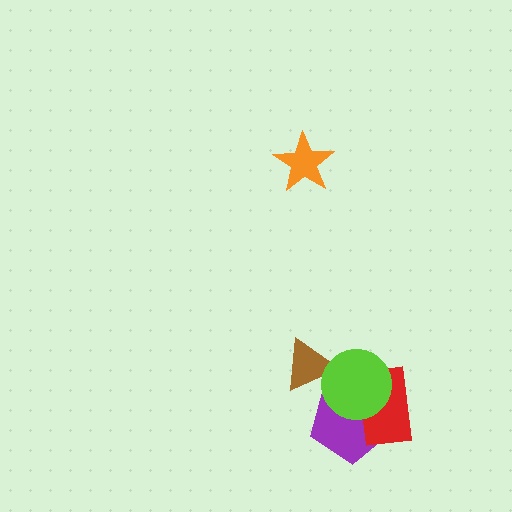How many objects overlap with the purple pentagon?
2 objects overlap with the purple pentagon.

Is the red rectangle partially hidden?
Yes, it is partially covered by another shape.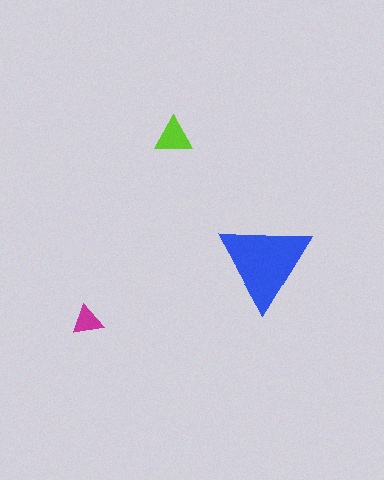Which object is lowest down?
The magenta triangle is bottommost.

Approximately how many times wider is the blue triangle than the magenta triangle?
About 3 times wider.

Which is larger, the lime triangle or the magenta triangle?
The lime one.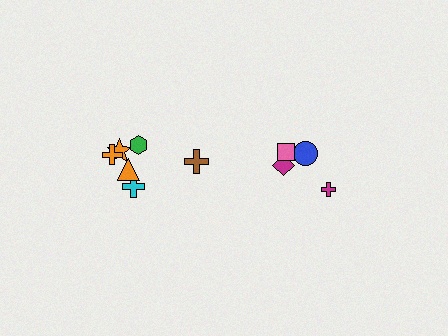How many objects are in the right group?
There are 4 objects.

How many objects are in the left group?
There are 6 objects.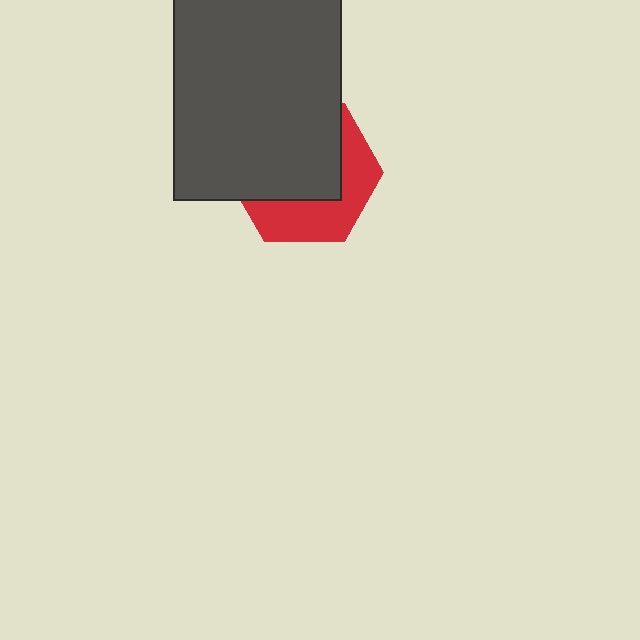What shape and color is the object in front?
The object in front is a dark gray rectangle.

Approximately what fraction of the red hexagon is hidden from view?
Roughly 59% of the red hexagon is hidden behind the dark gray rectangle.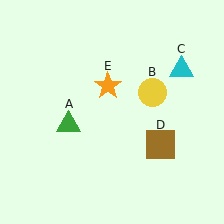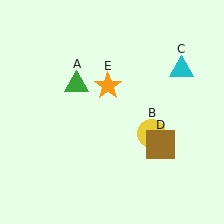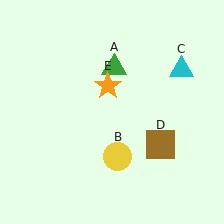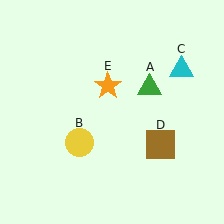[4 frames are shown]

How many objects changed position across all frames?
2 objects changed position: green triangle (object A), yellow circle (object B).